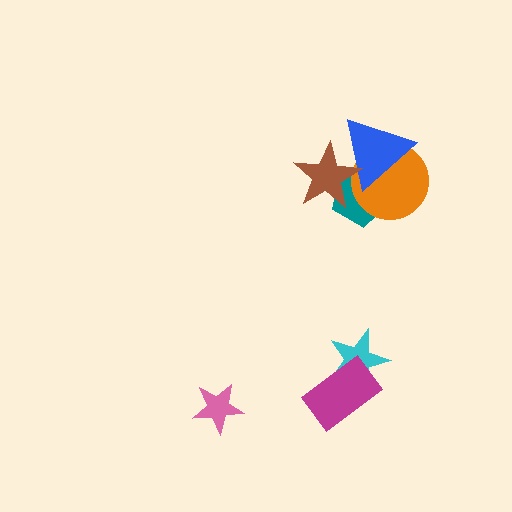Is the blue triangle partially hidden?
Yes, it is partially covered by another shape.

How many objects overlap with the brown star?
3 objects overlap with the brown star.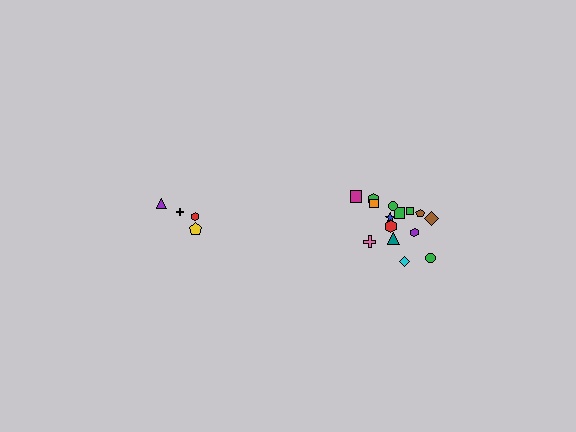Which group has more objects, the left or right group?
The right group.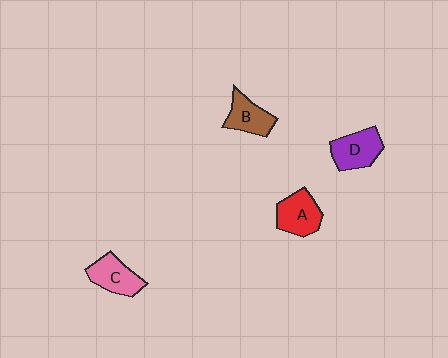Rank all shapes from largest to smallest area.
From largest to smallest: D (purple), A (red), C (pink), B (brown).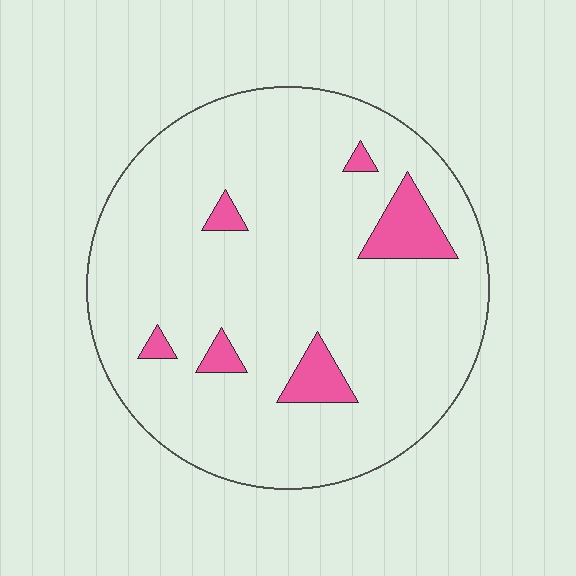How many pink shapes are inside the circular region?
6.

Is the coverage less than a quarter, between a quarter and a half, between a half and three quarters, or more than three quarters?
Less than a quarter.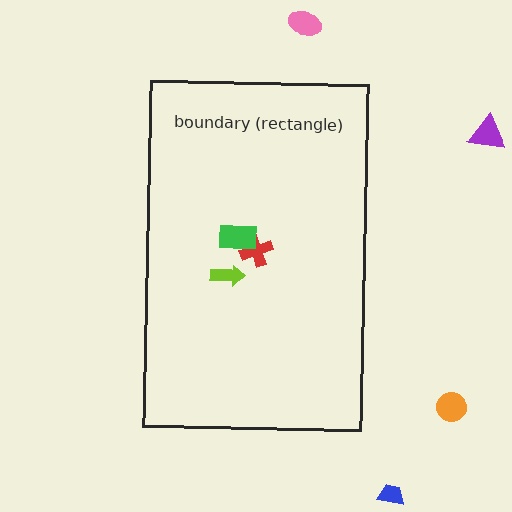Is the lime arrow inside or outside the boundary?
Inside.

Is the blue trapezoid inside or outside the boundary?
Outside.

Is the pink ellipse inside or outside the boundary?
Outside.